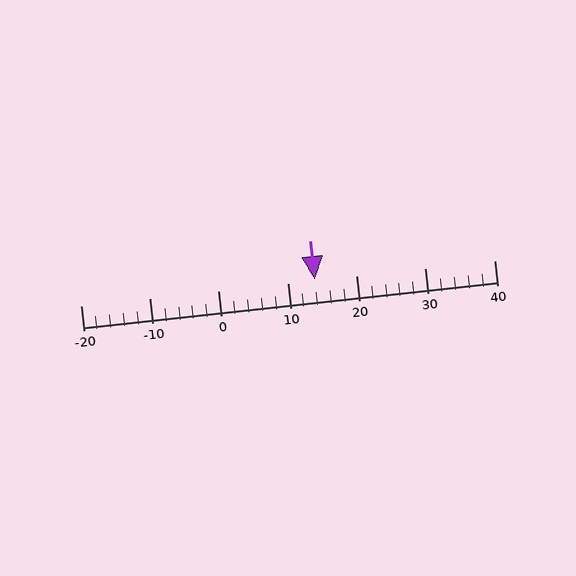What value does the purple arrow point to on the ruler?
The purple arrow points to approximately 14.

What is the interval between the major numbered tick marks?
The major tick marks are spaced 10 units apart.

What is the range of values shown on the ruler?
The ruler shows values from -20 to 40.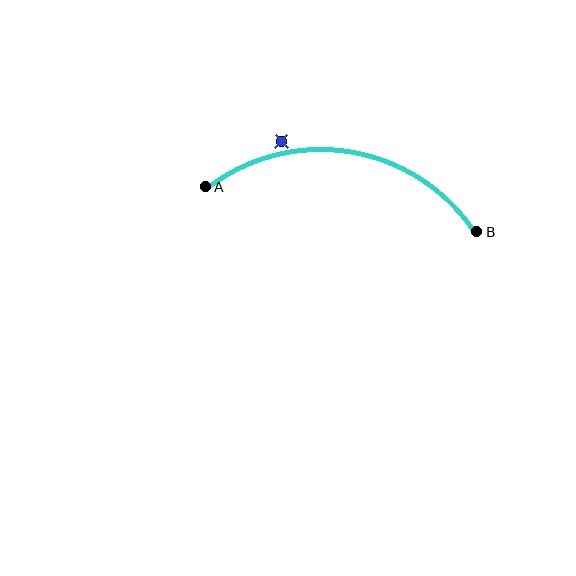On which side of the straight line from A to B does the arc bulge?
The arc bulges above the straight line connecting A and B.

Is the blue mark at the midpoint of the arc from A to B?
No — the blue mark does not lie on the arc at all. It sits slightly outside the curve.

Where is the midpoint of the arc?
The arc midpoint is the point on the curve farthest from the straight line joining A and B. It sits above that line.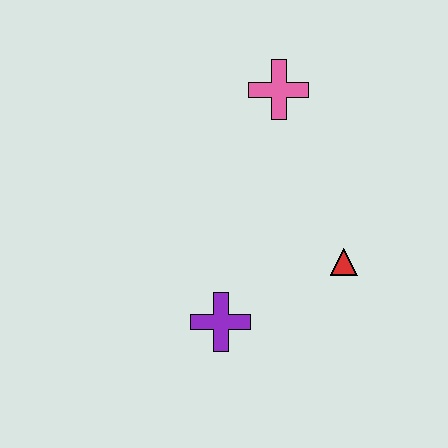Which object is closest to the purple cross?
The red triangle is closest to the purple cross.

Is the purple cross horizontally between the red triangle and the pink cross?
No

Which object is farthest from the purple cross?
The pink cross is farthest from the purple cross.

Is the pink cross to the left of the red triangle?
Yes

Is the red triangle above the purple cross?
Yes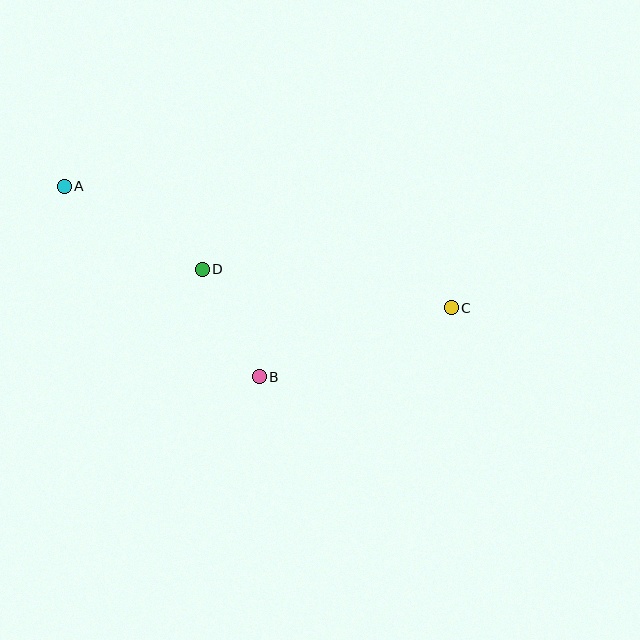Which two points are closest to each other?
Points B and D are closest to each other.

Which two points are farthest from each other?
Points A and C are farthest from each other.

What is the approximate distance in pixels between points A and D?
The distance between A and D is approximately 161 pixels.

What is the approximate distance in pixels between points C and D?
The distance between C and D is approximately 252 pixels.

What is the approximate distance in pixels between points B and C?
The distance between B and C is approximately 204 pixels.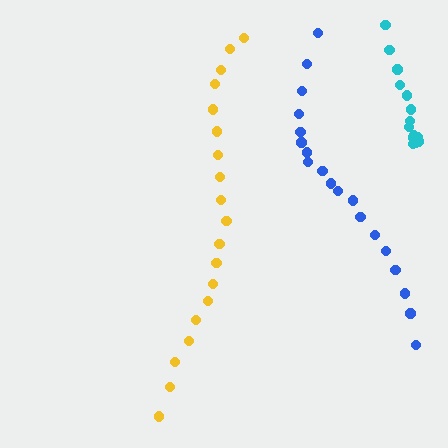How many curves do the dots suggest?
There are 3 distinct paths.